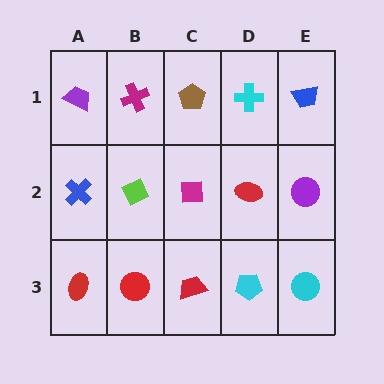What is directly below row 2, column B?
A red circle.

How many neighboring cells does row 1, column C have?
3.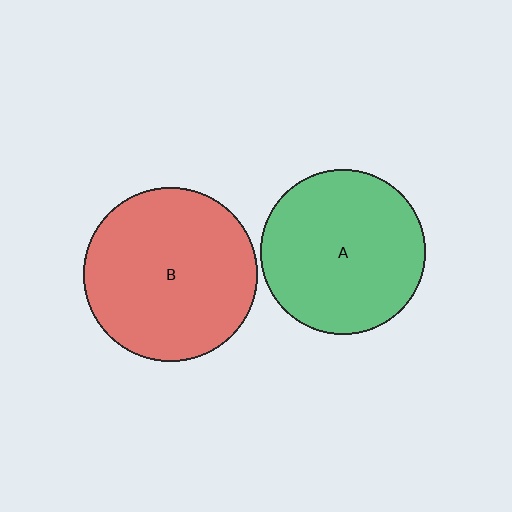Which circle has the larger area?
Circle B (red).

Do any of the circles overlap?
No, none of the circles overlap.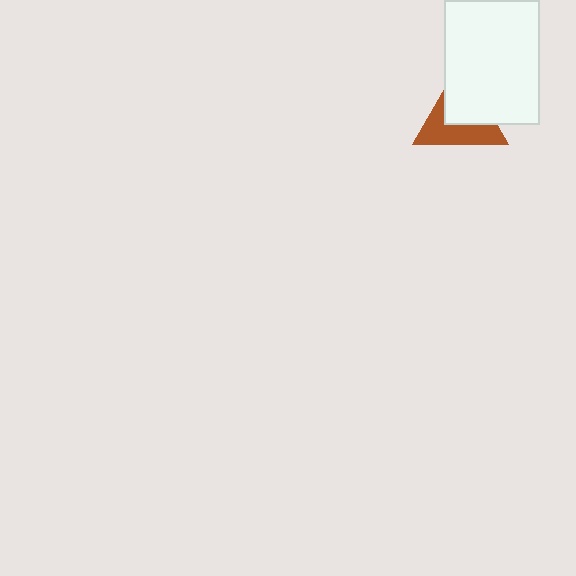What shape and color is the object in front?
The object in front is a white rectangle.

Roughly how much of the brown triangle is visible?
About half of it is visible (roughly 50%).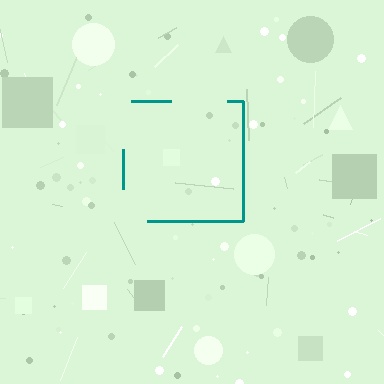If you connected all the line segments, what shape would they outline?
They would outline a square.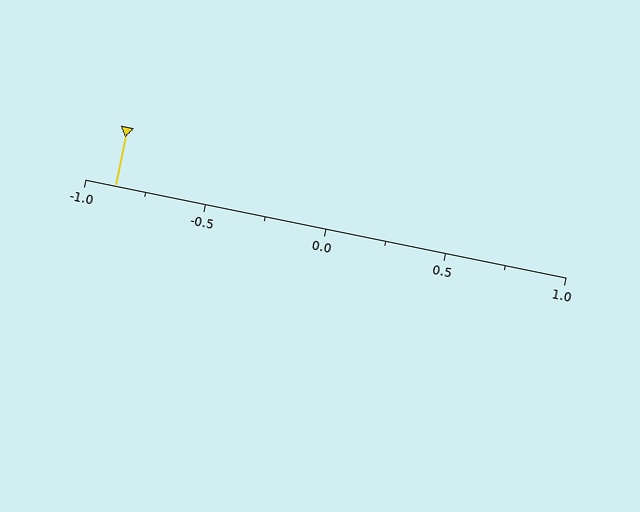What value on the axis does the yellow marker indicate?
The marker indicates approximately -0.88.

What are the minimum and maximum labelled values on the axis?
The axis runs from -1.0 to 1.0.